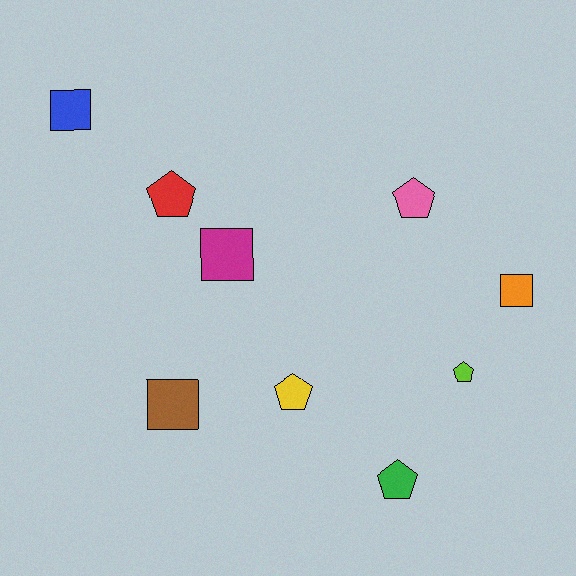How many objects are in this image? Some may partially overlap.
There are 9 objects.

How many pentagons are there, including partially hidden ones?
There are 5 pentagons.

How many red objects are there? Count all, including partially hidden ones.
There is 1 red object.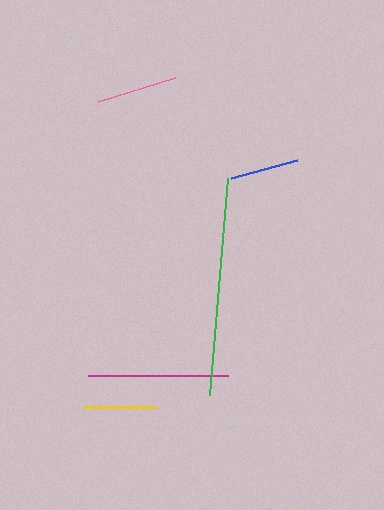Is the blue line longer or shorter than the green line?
The green line is longer than the blue line.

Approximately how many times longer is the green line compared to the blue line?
The green line is approximately 3.2 times the length of the blue line.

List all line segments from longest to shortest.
From longest to shortest: green, magenta, pink, yellow, blue.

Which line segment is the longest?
The green line is the longest at approximately 218 pixels.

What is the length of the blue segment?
The blue segment is approximately 69 pixels long.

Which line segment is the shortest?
The blue line is the shortest at approximately 69 pixels.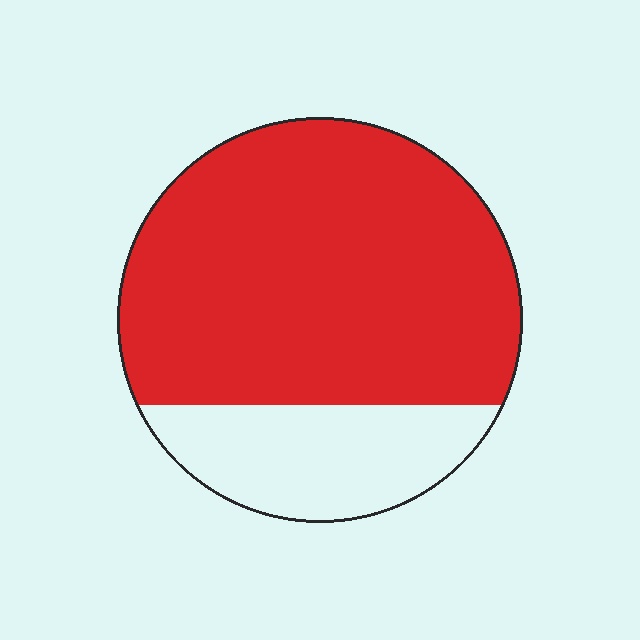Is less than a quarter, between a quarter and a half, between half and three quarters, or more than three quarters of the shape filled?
More than three quarters.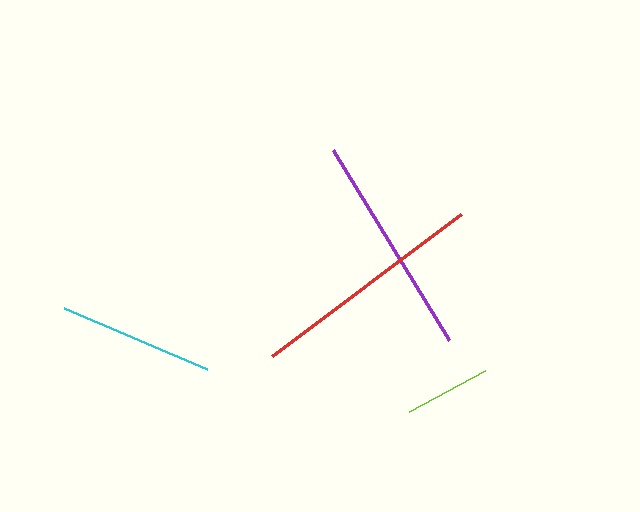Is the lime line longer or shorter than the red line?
The red line is longer than the lime line.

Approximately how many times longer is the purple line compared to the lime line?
The purple line is approximately 2.6 times the length of the lime line.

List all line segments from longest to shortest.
From longest to shortest: red, purple, cyan, lime.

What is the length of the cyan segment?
The cyan segment is approximately 155 pixels long.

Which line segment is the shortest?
The lime line is the shortest at approximately 87 pixels.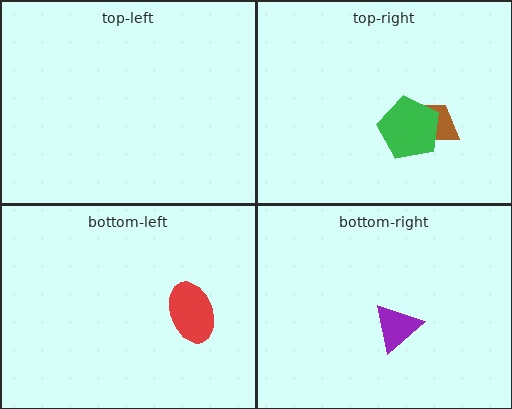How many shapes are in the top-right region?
2.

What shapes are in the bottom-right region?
The purple triangle.